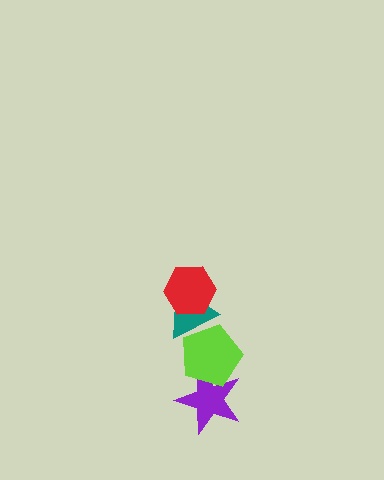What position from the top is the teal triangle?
The teal triangle is 2nd from the top.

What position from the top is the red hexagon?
The red hexagon is 1st from the top.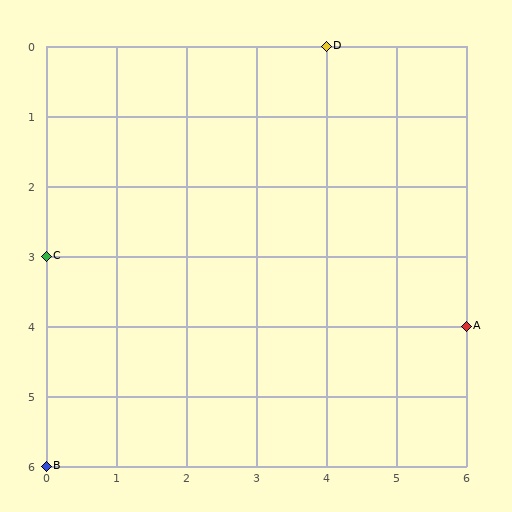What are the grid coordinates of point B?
Point B is at grid coordinates (0, 6).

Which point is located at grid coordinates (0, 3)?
Point C is at (0, 3).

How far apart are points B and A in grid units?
Points B and A are 6 columns and 2 rows apart (about 6.3 grid units diagonally).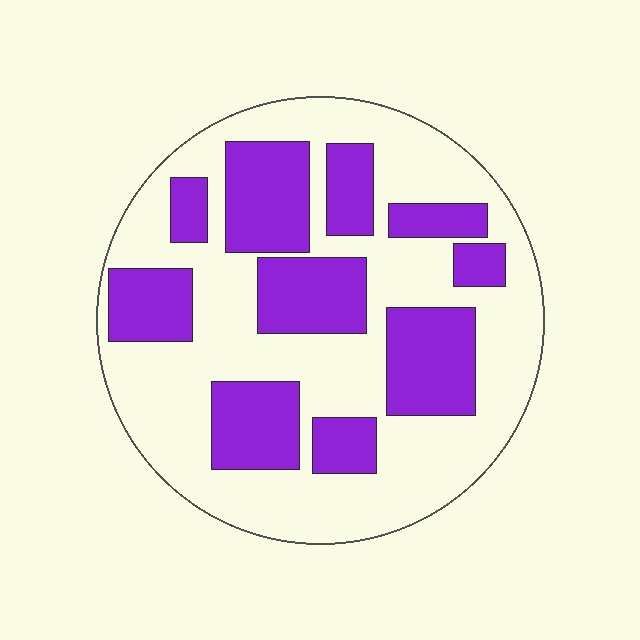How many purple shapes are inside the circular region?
10.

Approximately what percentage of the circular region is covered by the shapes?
Approximately 35%.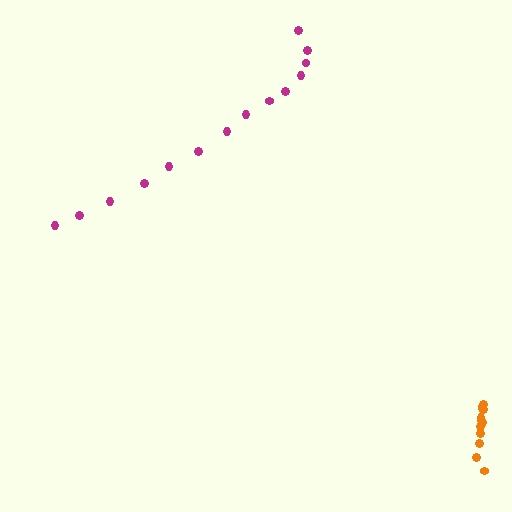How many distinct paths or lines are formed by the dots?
There are 2 distinct paths.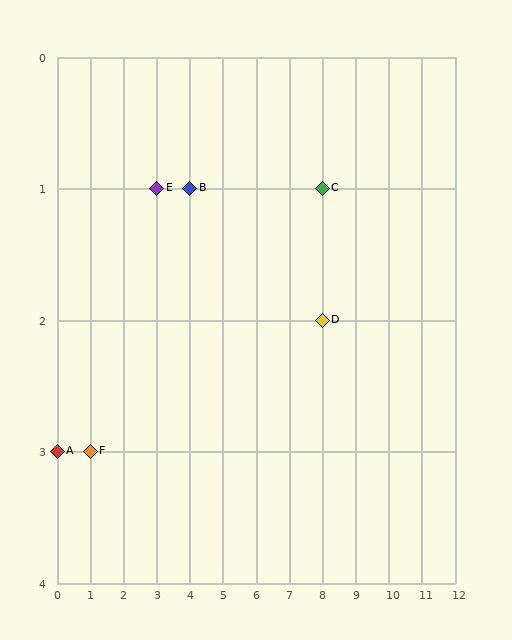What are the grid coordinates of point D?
Point D is at grid coordinates (8, 2).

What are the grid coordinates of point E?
Point E is at grid coordinates (3, 1).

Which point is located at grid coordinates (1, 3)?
Point F is at (1, 3).